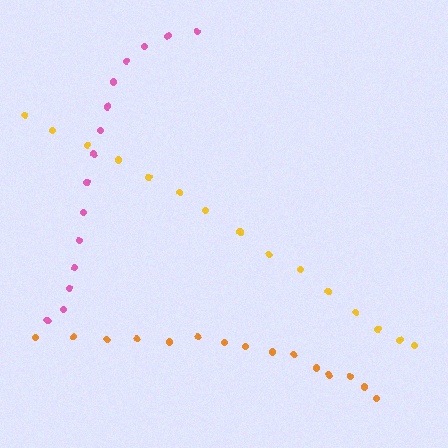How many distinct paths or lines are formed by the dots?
There are 3 distinct paths.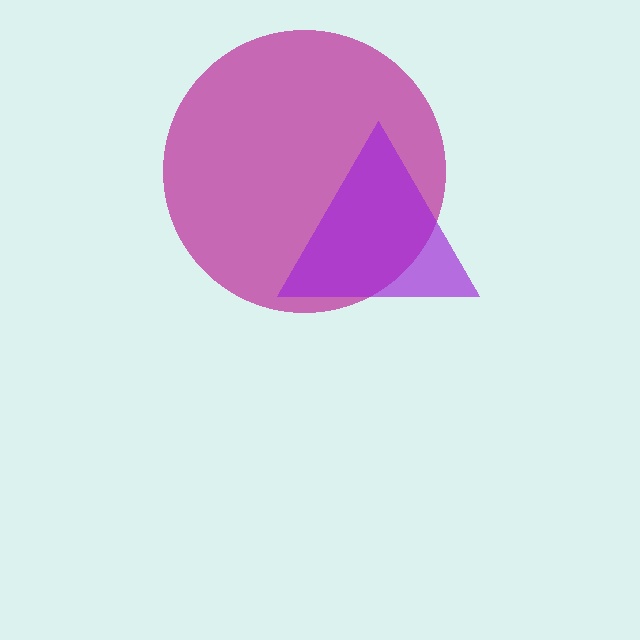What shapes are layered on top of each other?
The layered shapes are: a magenta circle, a purple triangle.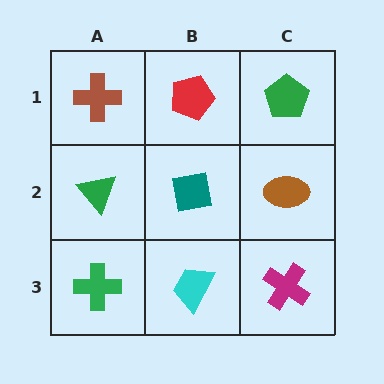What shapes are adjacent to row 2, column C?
A green pentagon (row 1, column C), a magenta cross (row 3, column C), a teal square (row 2, column B).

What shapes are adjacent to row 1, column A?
A green triangle (row 2, column A), a red pentagon (row 1, column B).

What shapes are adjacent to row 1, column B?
A teal square (row 2, column B), a brown cross (row 1, column A), a green pentagon (row 1, column C).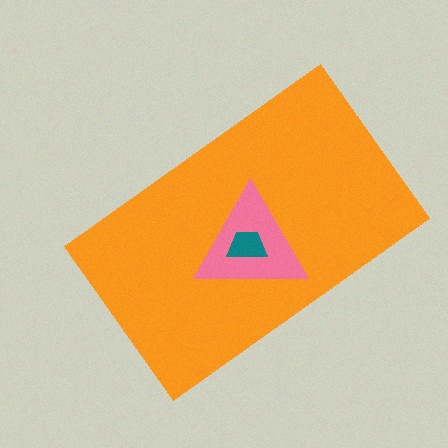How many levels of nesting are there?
3.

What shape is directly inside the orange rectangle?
The pink triangle.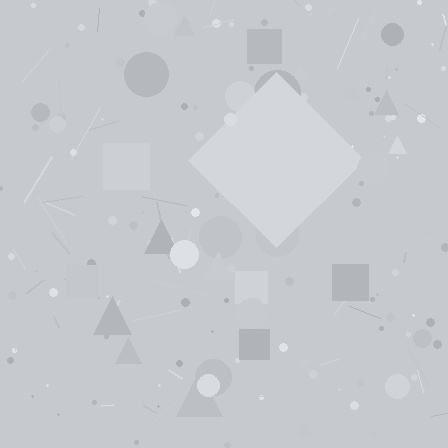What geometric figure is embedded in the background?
A diamond is embedded in the background.